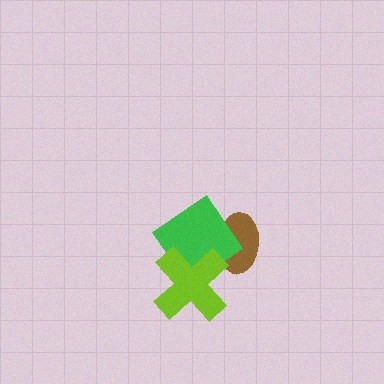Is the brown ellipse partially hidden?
Yes, it is partially covered by another shape.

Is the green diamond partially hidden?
Yes, it is partially covered by another shape.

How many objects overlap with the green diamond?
2 objects overlap with the green diamond.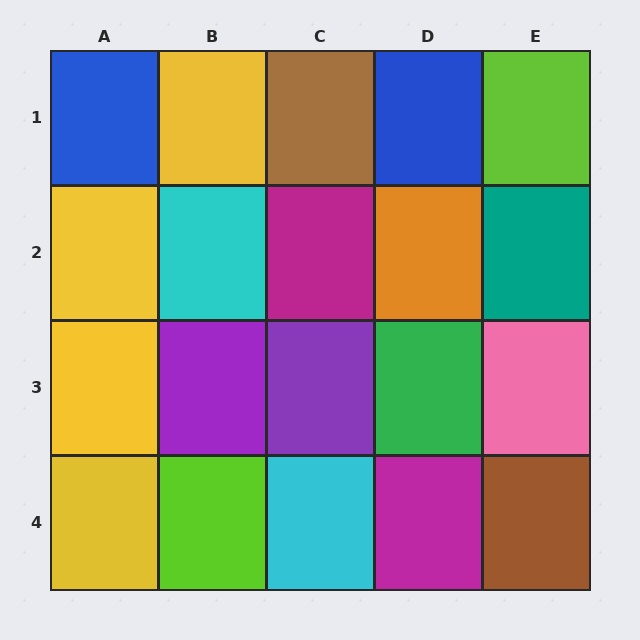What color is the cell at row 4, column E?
Brown.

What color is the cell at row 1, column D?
Blue.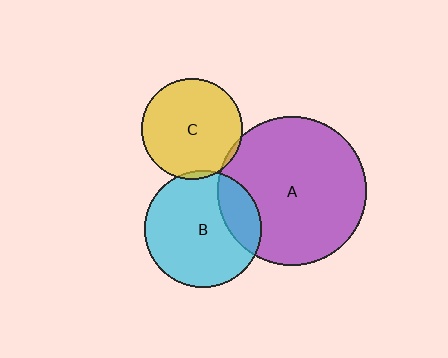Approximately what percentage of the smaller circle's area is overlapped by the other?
Approximately 20%.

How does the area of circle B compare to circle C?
Approximately 1.4 times.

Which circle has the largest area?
Circle A (purple).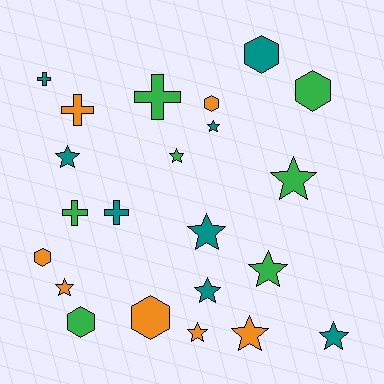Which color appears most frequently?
Teal, with 8 objects.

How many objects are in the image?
There are 22 objects.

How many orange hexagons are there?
There are 3 orange hexagons.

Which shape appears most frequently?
Star, with 11 objects.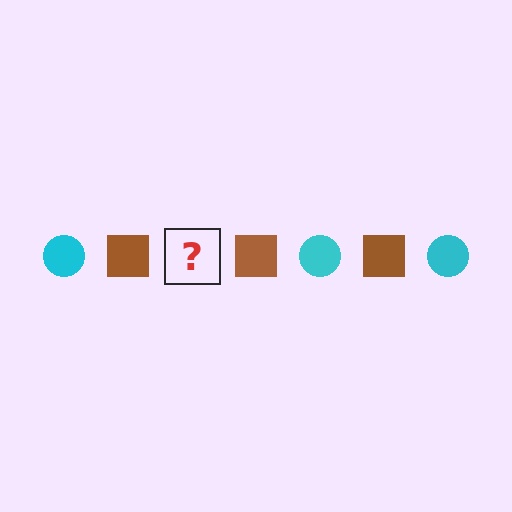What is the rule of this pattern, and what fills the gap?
The rule is that the pattern alternates between cyan circle and brown square. The gap should be filled with a cyan circle.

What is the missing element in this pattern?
The missing element is a cyan circle.